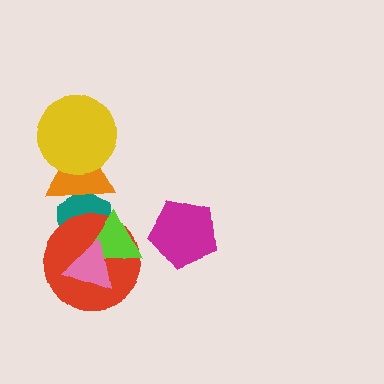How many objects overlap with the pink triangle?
3 objects overlap with the pink triangle.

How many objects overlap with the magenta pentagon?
0 objects overlap with the magenta pentagon.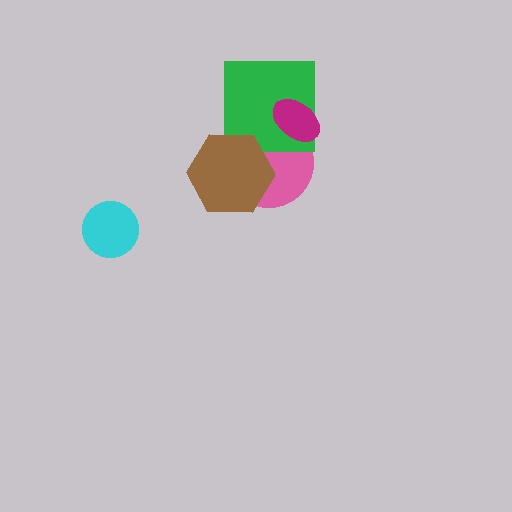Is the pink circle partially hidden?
Yes, it is partially covered by another shape.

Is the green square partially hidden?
Yes, it is partially covered by another shape.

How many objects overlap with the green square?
3 objects overlap with the green square.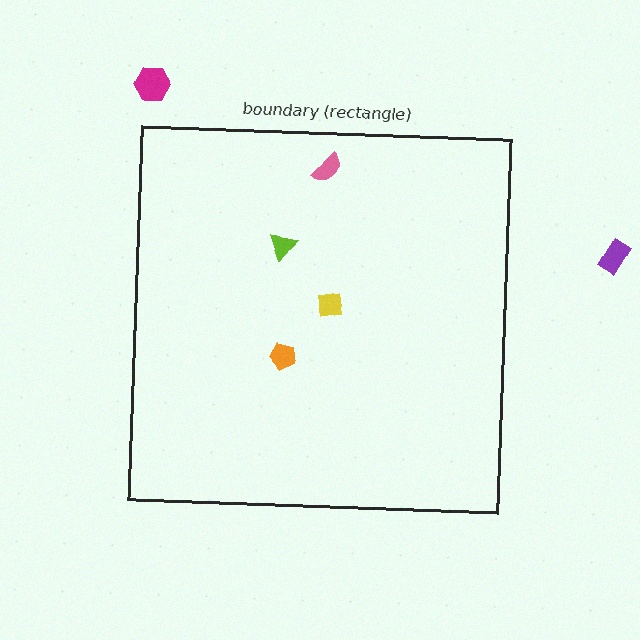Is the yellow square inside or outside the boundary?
Inside.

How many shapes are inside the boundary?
4 inside, 2 outside.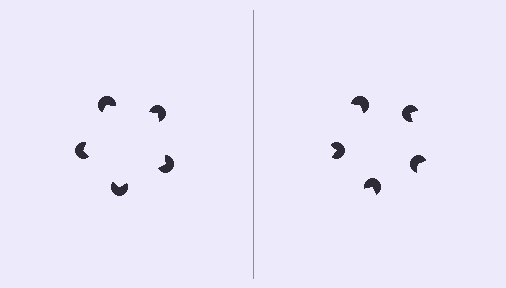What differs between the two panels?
The pac-man discs are positioned identically on both sides; only the wedge orientations differ. On the left they align to a pentagon; on the right they are misaligned.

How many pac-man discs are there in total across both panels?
10 — 5 on each side.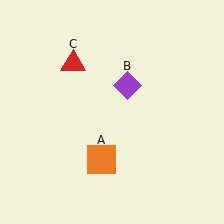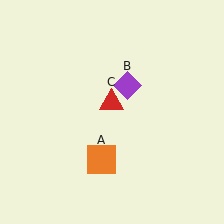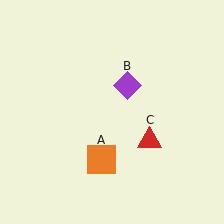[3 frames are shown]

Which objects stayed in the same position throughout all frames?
Orange square (object A) and purple diamond (object B) remained stationary.